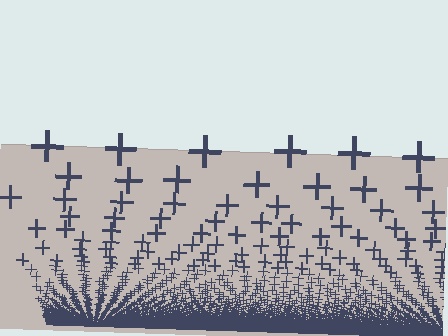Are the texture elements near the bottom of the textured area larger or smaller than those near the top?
Smaller. The gradient is inverted — elements near the bottom are smaller and denser.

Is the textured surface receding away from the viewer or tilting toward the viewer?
The surface appears to tilt toward the viewer. Texture elements get larger and sparser toward the top.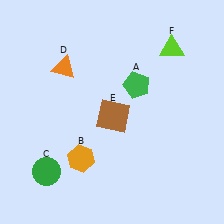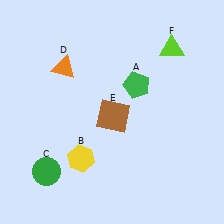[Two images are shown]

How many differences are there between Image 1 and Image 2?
There is 1 difference between the two images.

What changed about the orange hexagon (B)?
In Image 1, B is orange. In Image 2, it changed to yellow.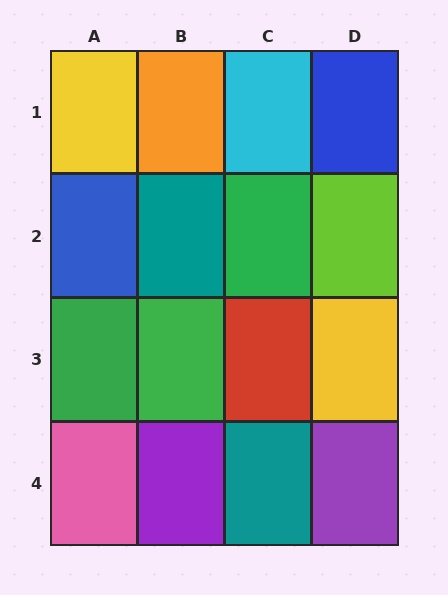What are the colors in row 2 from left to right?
Blue, teal, green, lime.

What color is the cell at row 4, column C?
Teal.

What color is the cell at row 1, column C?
Cyan.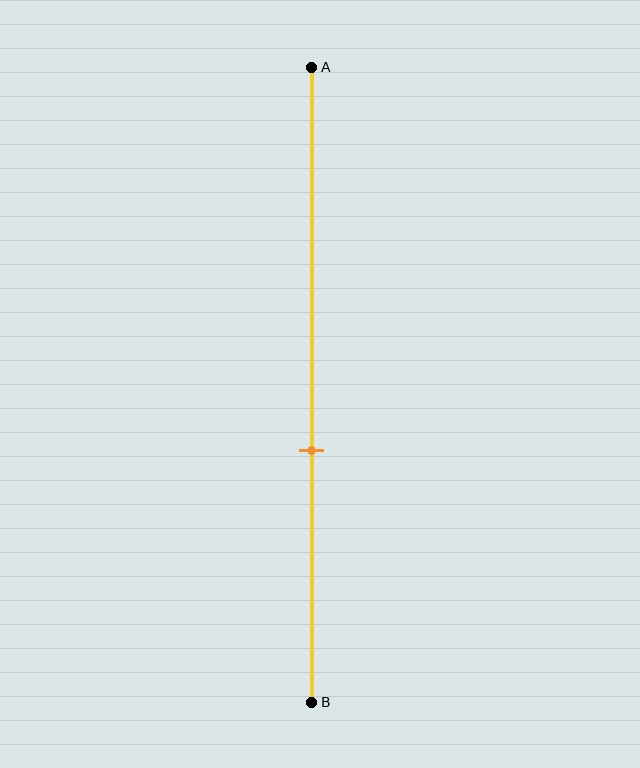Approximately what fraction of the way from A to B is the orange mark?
The orange mark is approximately 60% of the way from A to B.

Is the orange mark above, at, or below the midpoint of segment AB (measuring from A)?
The orange mark is below the midpoint of segment AB.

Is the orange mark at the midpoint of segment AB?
No, the mark is at about 60% from A, not at the 50% midpoint.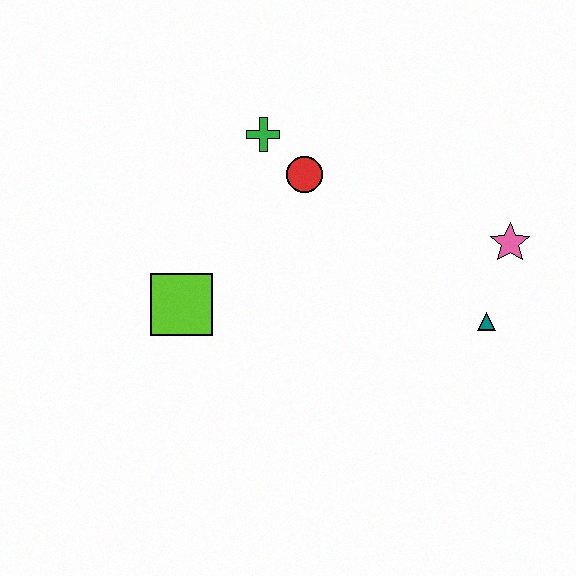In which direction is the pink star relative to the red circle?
The pink star is to the right of the red circle.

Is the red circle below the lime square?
No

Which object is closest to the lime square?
The red circle is closest to the lime square.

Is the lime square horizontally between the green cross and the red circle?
No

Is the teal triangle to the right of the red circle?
Yes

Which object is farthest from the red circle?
The teal triangle is farthest from the red circle.